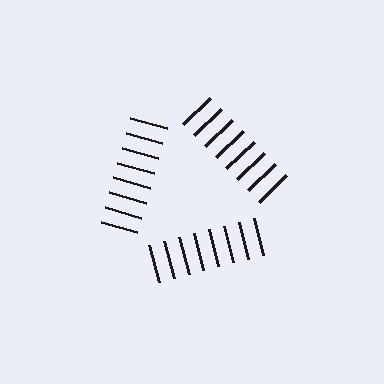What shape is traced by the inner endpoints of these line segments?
An illusory triangle — the line segments terminate on its edges but no continuous stroke is drawn.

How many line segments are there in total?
24 — 8 along each of the 3 edges.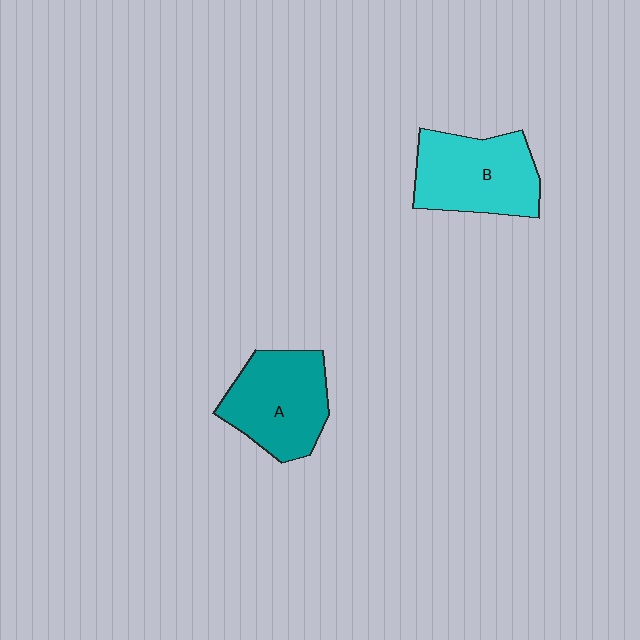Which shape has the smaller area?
Shape A (teal).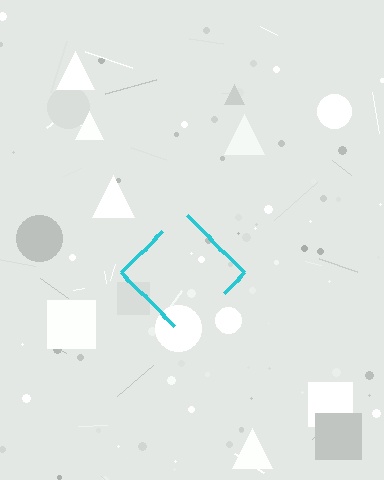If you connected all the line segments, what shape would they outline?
They would outline a diamond.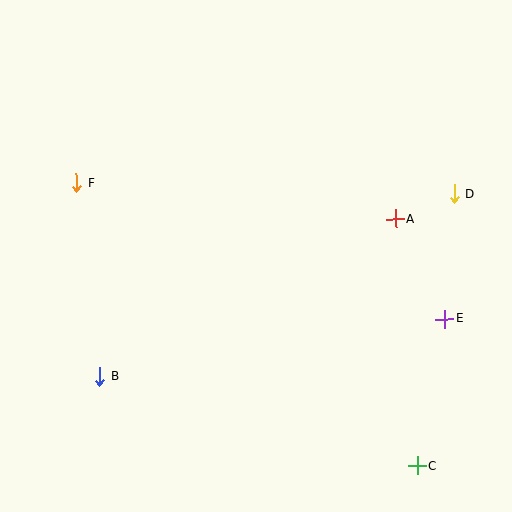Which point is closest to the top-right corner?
Point D is closest to the top-right corner.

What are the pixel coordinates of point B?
Point B is at (100, 376).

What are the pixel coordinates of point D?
Point D is at (454, 194).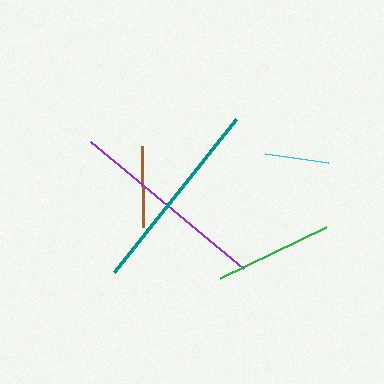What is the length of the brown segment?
The brown segment is approximately 81 pixels long.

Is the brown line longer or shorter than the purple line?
The purple line is longer than the brown line.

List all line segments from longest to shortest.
From longest to shortest: purple, teal, green, brown, cyan.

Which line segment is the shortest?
The cyan line is the shortest at approximately 64 pixels.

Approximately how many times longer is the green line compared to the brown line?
The green line is approximately 1.4 times the length of the brown line.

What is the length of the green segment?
The green segment is approximately 117 pixels long.